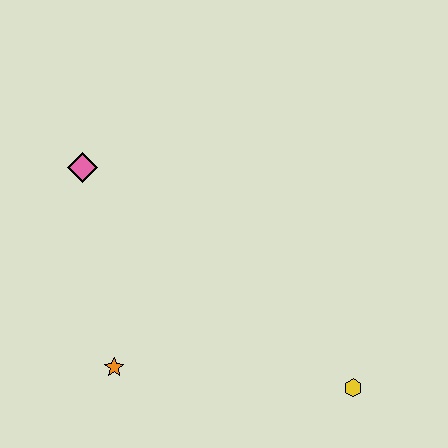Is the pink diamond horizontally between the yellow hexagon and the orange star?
No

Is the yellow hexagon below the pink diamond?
Yes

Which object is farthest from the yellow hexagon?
The pink diamond is farthest from the yellow hexagon.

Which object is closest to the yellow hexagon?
The orange star is closest to the yellow hexagon.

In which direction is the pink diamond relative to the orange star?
The pink diamond is above the orange star.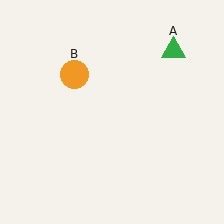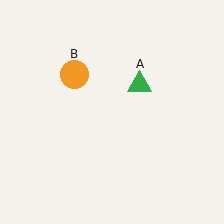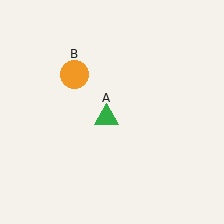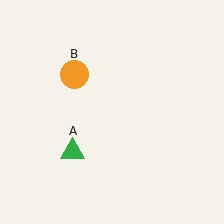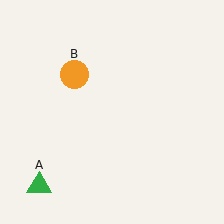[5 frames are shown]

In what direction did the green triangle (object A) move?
The green triangle (object A) moved down and to the left.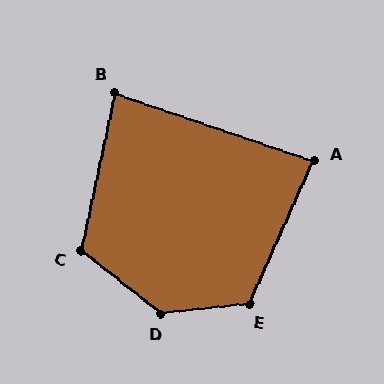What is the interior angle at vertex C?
Approximately 116 degrees (obtuse).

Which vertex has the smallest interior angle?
B, at approximately 83 degrees.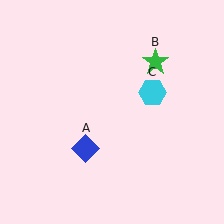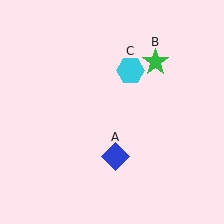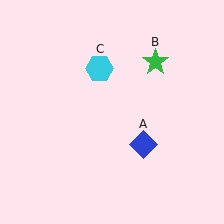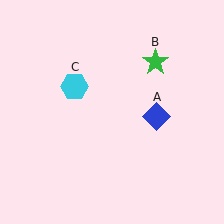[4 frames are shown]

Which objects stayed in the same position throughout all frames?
Green star (object B) remained stationary.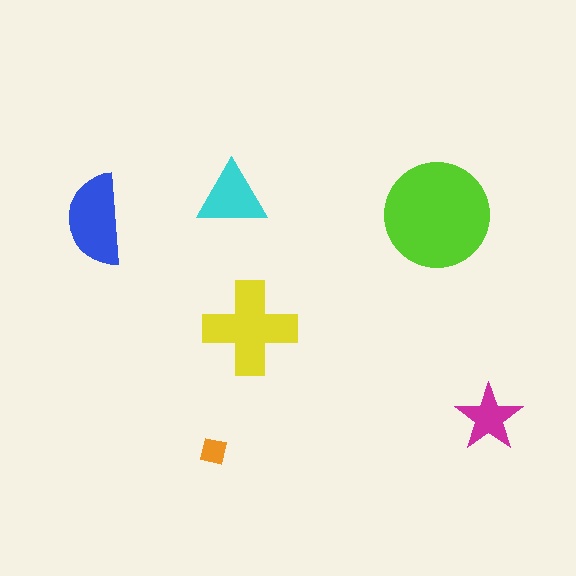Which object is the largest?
The lime circle.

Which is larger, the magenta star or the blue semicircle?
The blue semicircle.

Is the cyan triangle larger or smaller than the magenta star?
Larger.